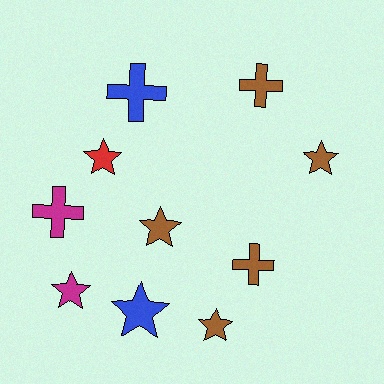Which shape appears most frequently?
Star, with 6 objects.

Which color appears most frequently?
Brown, with 5 objects.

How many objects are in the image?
There are 10 objects.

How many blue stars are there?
There is 1 blue star.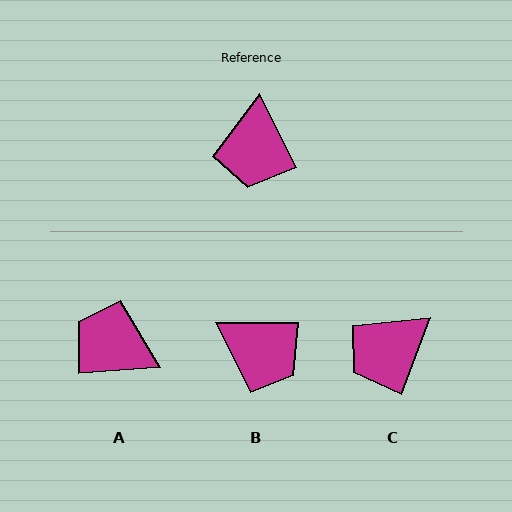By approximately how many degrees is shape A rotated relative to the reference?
Approximately 112 degrees clockwise.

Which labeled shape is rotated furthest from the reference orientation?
A, about 112 degrees away.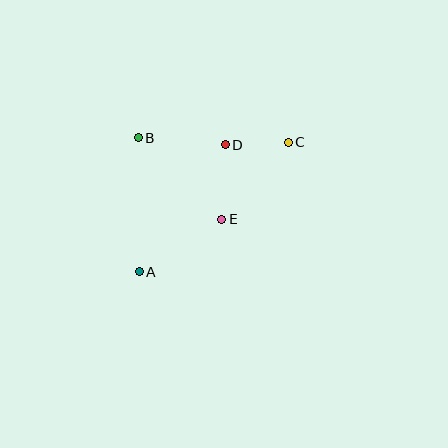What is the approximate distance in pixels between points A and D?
The distance between A and D is approximately 153 pixels.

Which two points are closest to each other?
Points C and D are closest to each other.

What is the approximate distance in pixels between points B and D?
The distance between B and D is approximately 87 pixels.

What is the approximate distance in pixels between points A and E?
The distance between A and E is approximately 98 pixels.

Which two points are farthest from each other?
Points A and C are farthest from each other.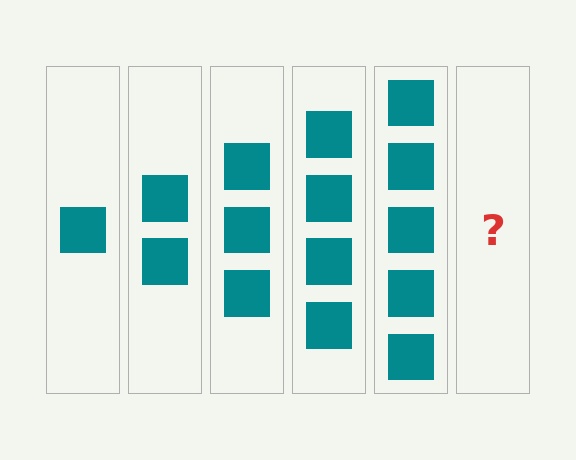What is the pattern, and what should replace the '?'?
The pattern is that each step adds one more square. The '?' should be 6 squares.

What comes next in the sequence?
The next element should be 6 squares.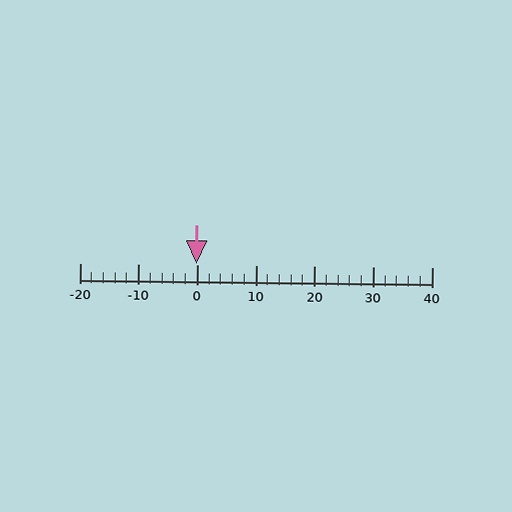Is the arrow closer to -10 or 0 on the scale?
The arrow is closer to 0.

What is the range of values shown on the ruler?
The ruler shows values from -20 to 40.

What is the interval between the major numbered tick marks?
The major tick marks are spaced 10 units apart.